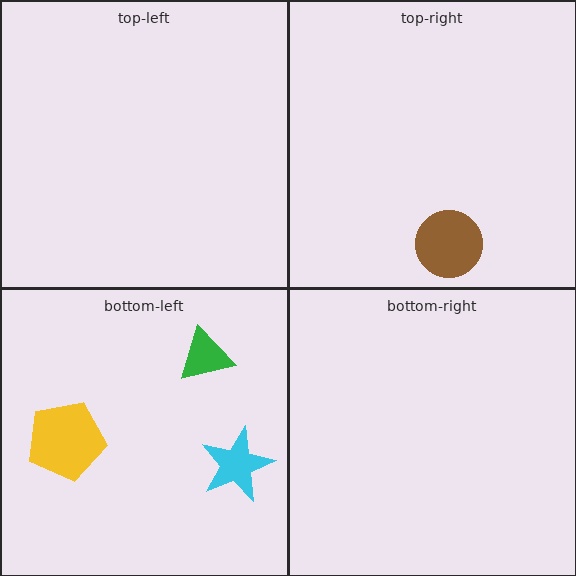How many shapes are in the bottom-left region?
3.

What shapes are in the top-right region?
The brown circle.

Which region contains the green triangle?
The bottom-left region.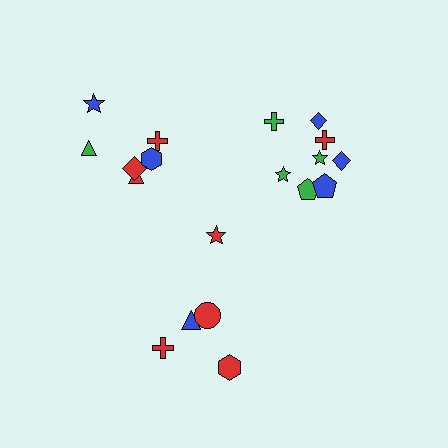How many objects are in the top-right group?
There are 8 objects.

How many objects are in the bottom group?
There are 5 objects.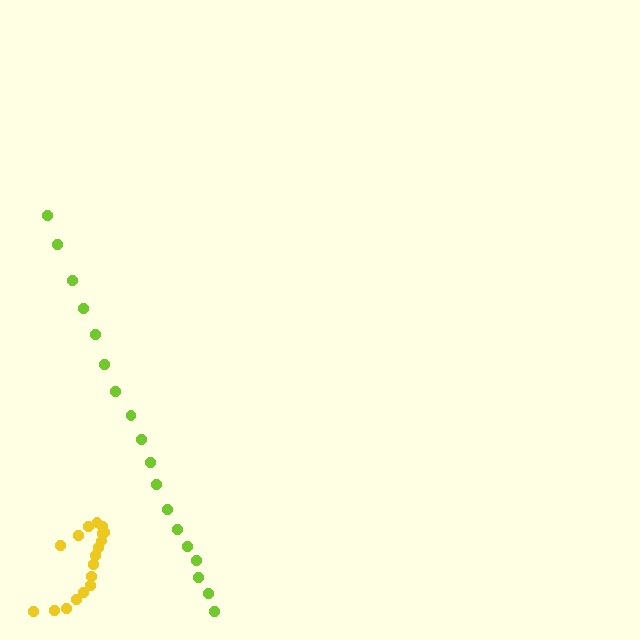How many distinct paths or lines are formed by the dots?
There are 2 distinct paths.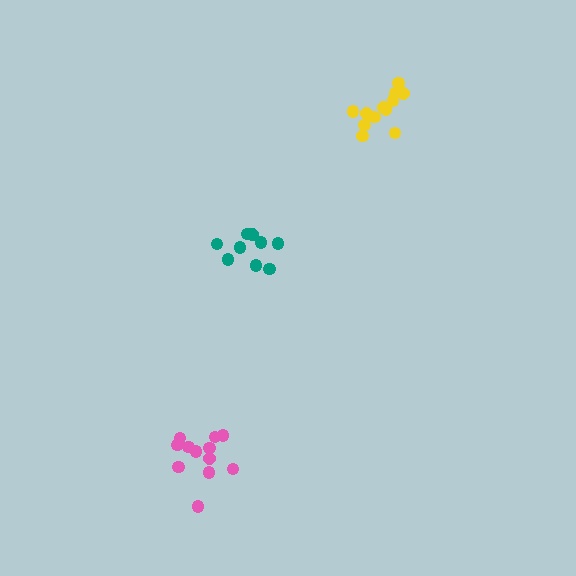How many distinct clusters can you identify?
There are 3 distinct clusters.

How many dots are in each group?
Group 1: 9 dots, Group 2: 12 dots, Group 3: 12 dots (33 total).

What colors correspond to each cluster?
The clusters are colored: teal, yellow, pink.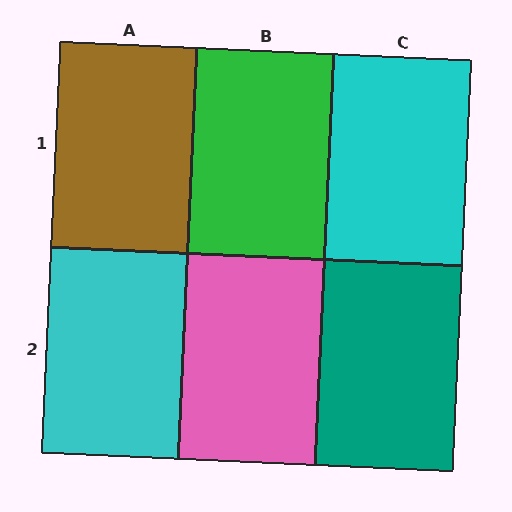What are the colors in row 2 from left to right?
Cyan, pink, teal.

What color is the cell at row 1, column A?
Brown.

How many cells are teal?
1 cell is teal.